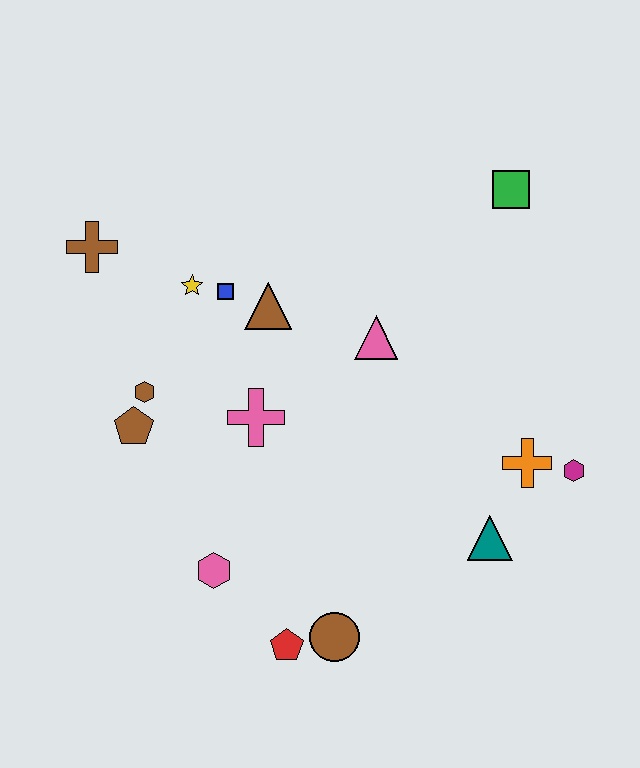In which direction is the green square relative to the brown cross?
The green square is to the right of the brown cross.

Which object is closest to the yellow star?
The blue square is closest to the yellow star.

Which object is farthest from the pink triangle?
The red pentagon is farthest from the pink triangle.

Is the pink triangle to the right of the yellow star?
Yes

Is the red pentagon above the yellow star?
No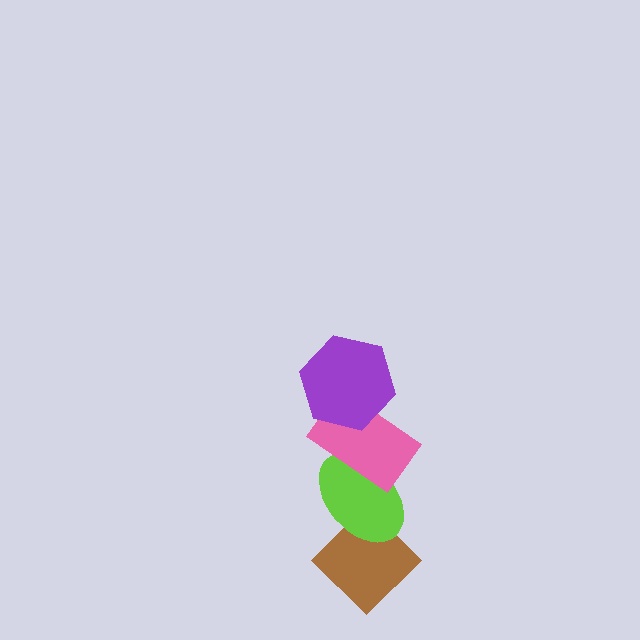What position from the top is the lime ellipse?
The lime ellipse is 3rd from the top.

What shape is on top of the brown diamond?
The lime ellipse is on top of the brown diamond.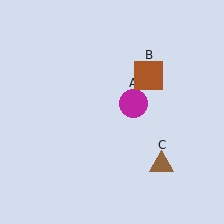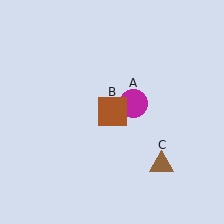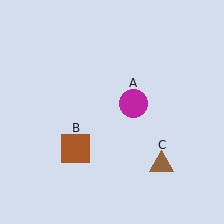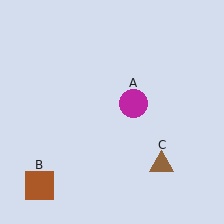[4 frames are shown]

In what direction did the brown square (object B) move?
The brown square (object B) moved down and to the left.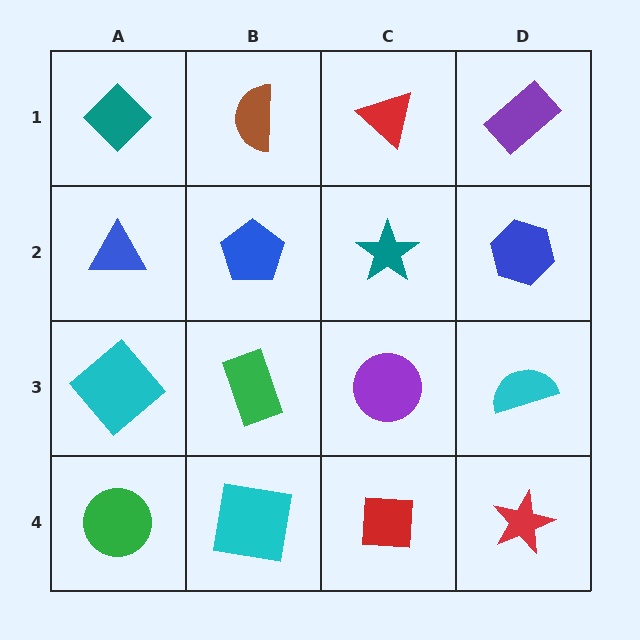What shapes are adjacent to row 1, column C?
A teal star (row 2, column C), a brown semicircle (row 1, column B), a purple rectangle (row 1, column D).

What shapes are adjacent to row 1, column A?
A blue triangle (row 2, column A), a brown semicircle (row 1, column B).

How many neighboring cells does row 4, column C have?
3.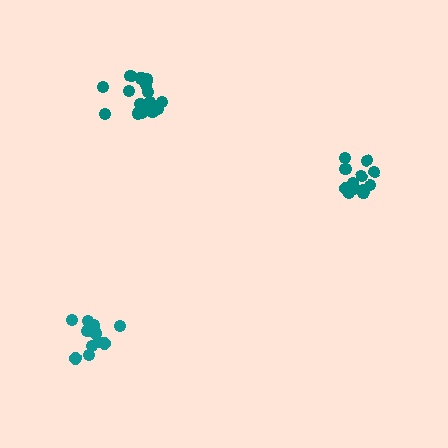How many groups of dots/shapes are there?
There are 3 groups.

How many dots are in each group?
Group 1: 13 dots, Group 2: 13 dots, Group 3: 18 dots (44 total).